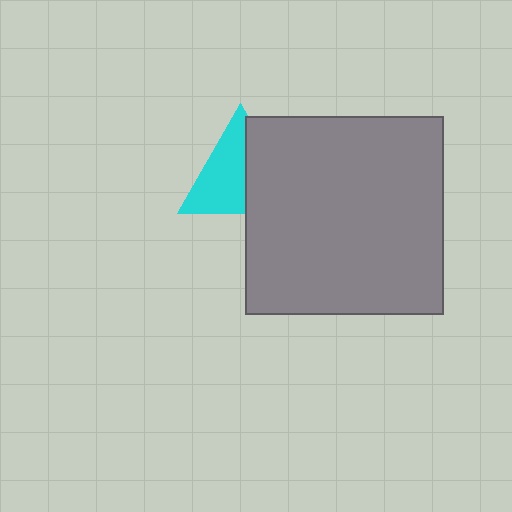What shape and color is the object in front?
The object in front is a gray square.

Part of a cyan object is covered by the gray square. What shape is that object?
It is a triangle.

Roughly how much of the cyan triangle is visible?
About half of it is visible (roughly 57%).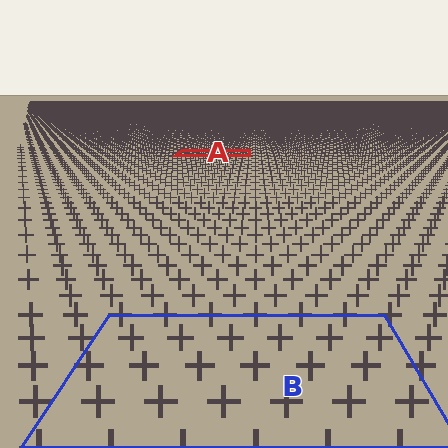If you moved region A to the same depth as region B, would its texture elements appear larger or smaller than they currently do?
They would appear larger. At a closer depth, the same texture elements are projected at a bigger on-screen size.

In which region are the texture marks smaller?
The texture marks are smaller in region A, because it is farther away.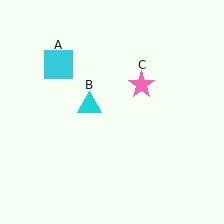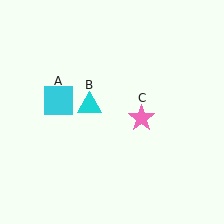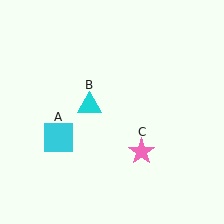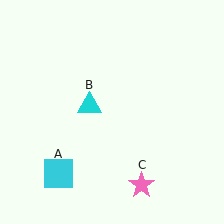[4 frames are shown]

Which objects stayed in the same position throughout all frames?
Cyan triangle (object B) remained stationary.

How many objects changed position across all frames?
2 objects changed position: cyan square (object A), pink star (object C).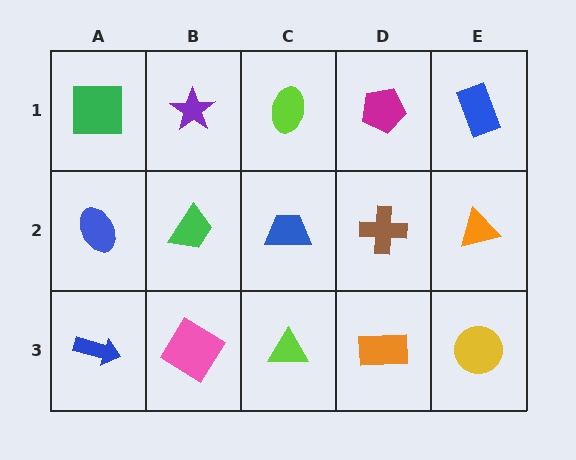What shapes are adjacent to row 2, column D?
A magenta pentagon (row 1, column D), an orange rectangle (row 3, column D), a blue trapezoid (row 2, column C), an orange triangle (row 2, column E).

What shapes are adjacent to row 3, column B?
A green trapezoid (row 2, column B), a blue arrow (row 3, column A), a lime triangle (row 3, column C).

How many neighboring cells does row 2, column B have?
4.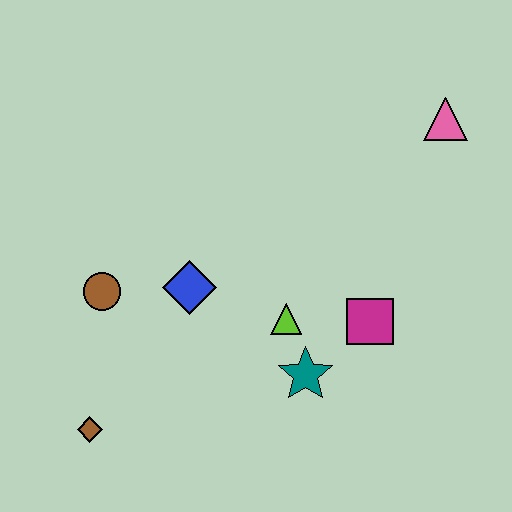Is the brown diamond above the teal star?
No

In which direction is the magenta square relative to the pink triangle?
The magenta square is below the pink triangle.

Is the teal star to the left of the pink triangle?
Yes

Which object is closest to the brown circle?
The blue diamond is closest to the brown circle.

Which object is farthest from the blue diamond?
The pink triangle is farthest from the blue diamond.